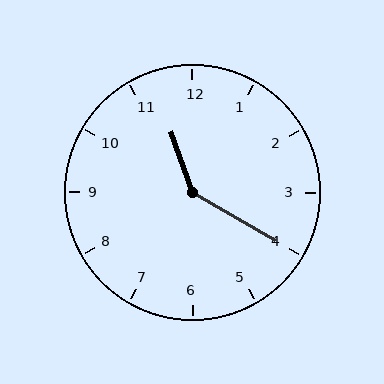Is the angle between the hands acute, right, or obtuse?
It is obtuse.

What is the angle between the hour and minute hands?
Approximately 140 degrees.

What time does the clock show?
11:20.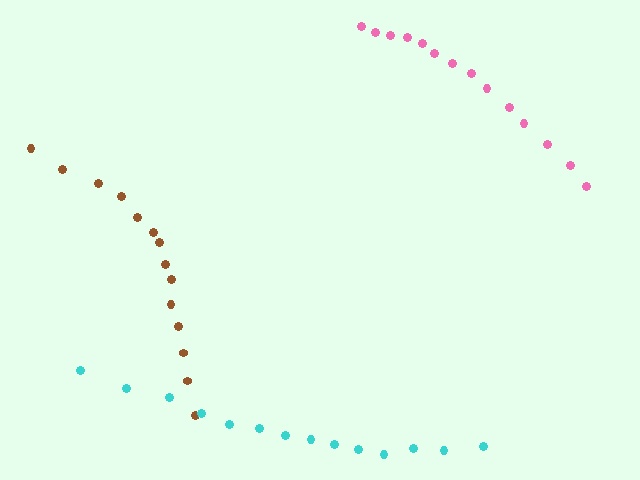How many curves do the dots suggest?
There are 3 distinct paths.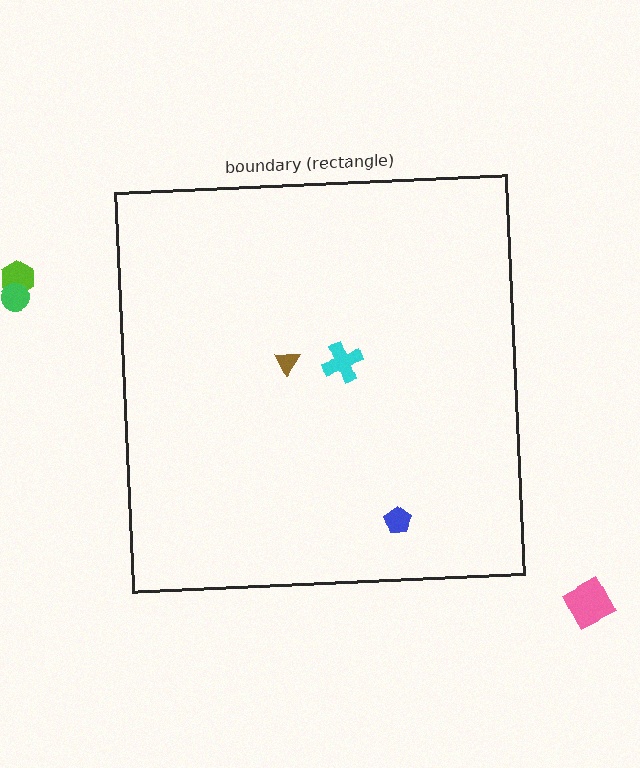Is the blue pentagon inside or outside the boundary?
Inside.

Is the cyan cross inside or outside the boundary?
Inside.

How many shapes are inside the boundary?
3 inside, 3 outside.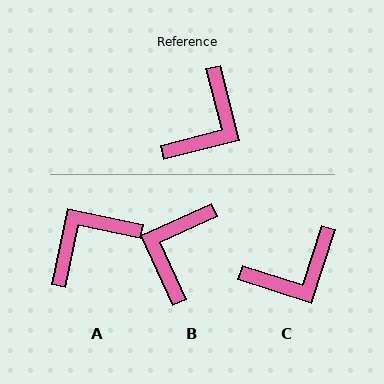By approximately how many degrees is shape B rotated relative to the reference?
Approximately 170 degrees clockwise.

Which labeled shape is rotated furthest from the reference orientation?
B, about 170 degrees away.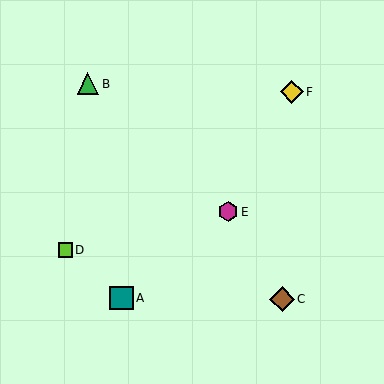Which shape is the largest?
The brown diamond (labeled C) is the largest.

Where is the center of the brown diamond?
The center of the brown diamond is at (282, 299).